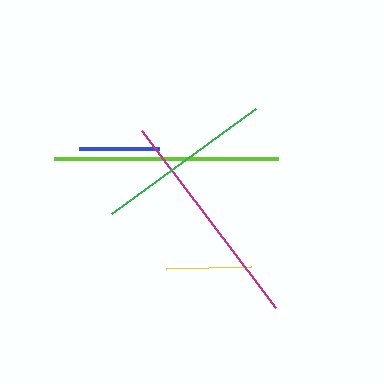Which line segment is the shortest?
The blue line is the shortest at approximately 80 pixels.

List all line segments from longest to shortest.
From longest to shortest: lime, magenta, green, yellow, blue.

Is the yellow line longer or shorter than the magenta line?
The magenta line is longer than the yellow line.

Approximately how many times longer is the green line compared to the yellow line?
The green line is approximately 2.1 times the length of the yellow line.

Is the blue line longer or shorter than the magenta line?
The magenta line is longer than the blue line.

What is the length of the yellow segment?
The yellow segment is approximately 84 pixels long.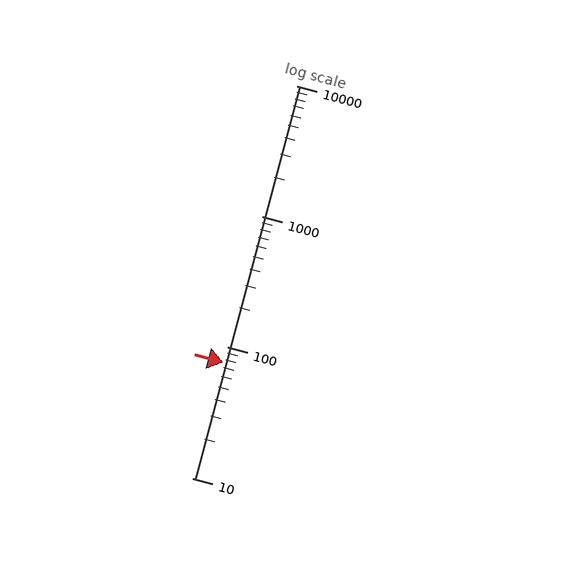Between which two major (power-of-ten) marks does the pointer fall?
The pointer is between 10 and 100.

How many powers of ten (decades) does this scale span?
The scale spans 3 decades, from 10 to 10000.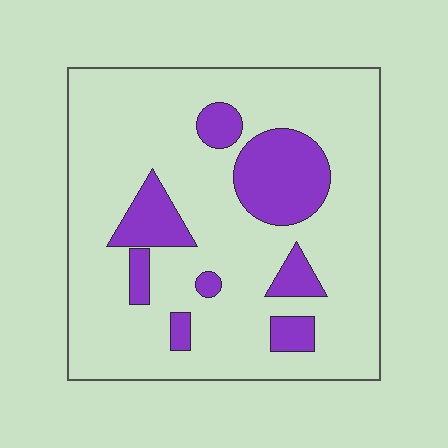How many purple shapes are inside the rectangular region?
8.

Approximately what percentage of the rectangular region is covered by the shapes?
Approximately 20%.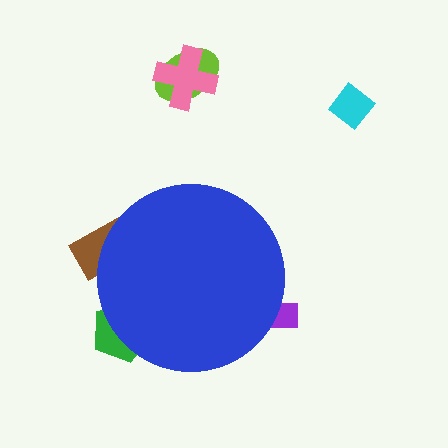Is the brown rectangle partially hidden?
Yes, the brown rectangle is partially hidden behind the blue circle.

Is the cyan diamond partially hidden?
No, the cyan diamond is fully visible.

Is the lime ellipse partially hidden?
No, the lime ellipse is fully visible.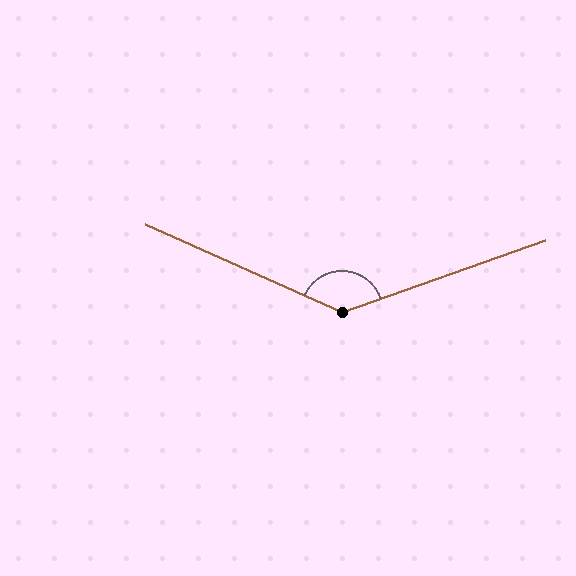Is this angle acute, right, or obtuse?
It is obtuse.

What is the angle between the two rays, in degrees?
Approximately 136 degrees.